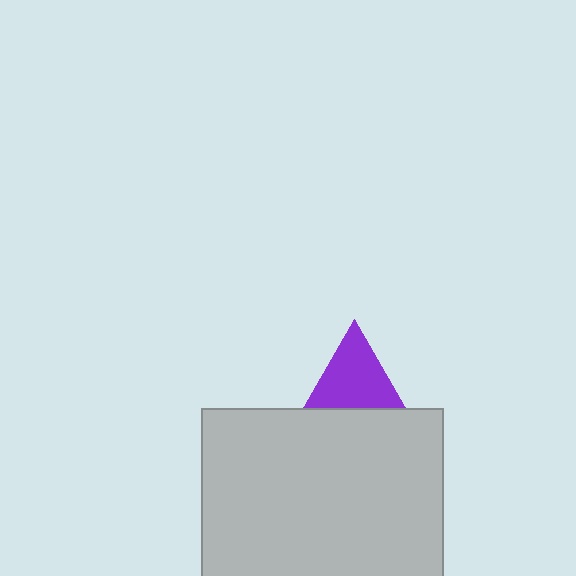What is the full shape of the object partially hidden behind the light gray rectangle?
The partially hidden object is a purple triangle.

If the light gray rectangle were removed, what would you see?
You would see the complete purple triangle.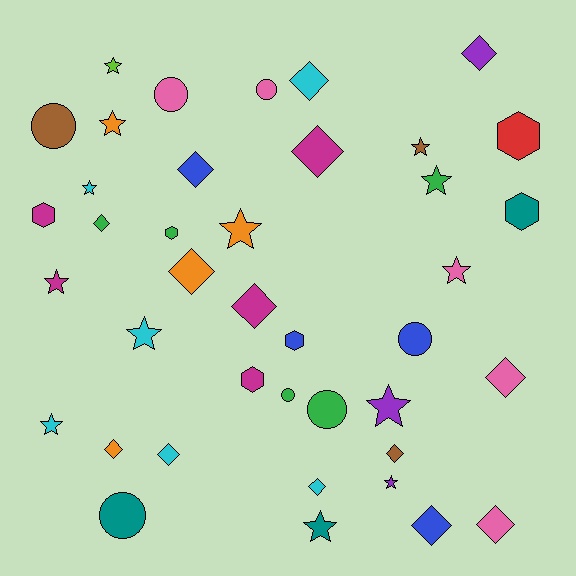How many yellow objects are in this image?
There are no yellow objects.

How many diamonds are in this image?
There are 14 diamonds.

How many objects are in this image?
There are 40 objects.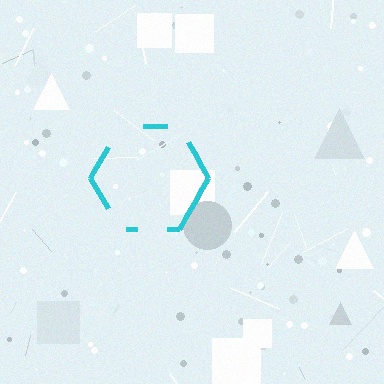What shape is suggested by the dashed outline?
The dashed outline suggests a hexagon.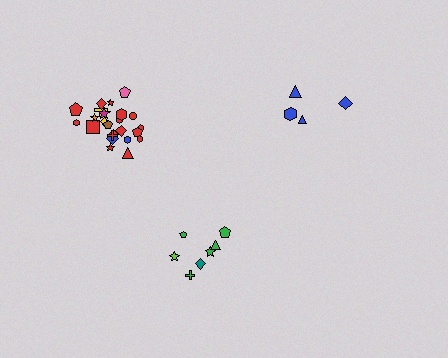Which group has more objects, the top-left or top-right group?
The top-left group.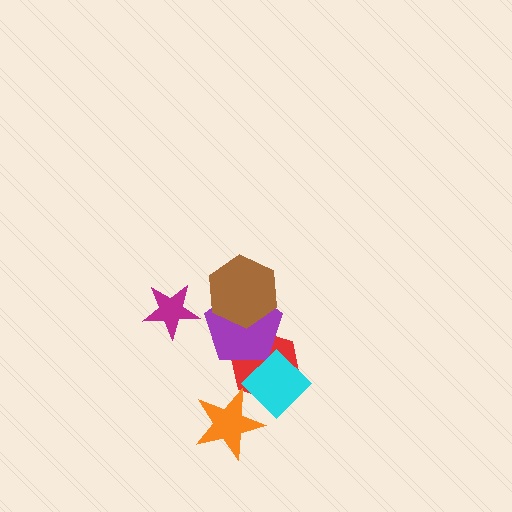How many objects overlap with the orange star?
1 object overlaps with the orange star.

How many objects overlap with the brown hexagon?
1 object overlaps with the brown hexagon.